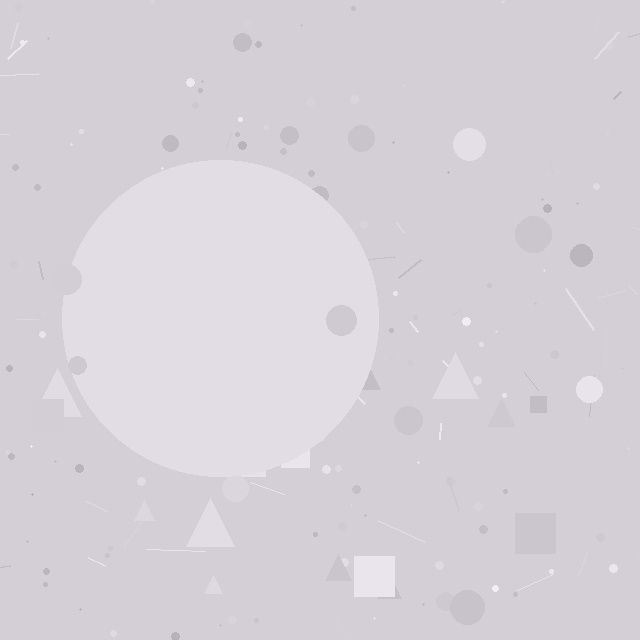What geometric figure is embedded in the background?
A circle is embedded in the background.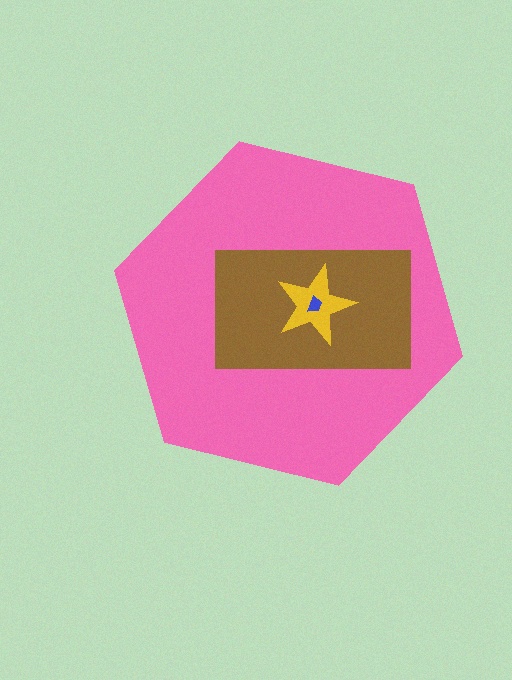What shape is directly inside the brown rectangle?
The yellow star.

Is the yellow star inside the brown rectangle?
Yes.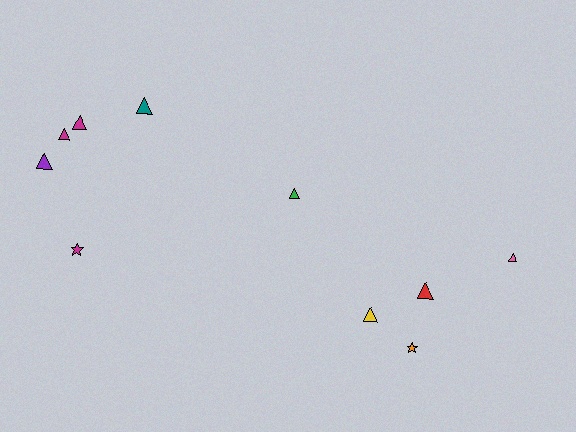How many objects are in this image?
There are 10 objects.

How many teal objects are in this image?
There is 1 teal object.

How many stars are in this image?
There are 2 stars.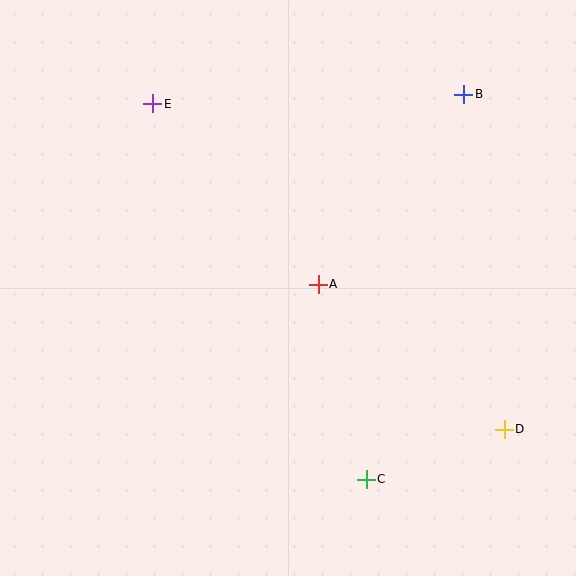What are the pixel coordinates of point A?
Point A is at (318, 284).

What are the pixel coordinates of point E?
Point E is at (153, 104).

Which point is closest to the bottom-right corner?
Point D is closest to the bottom-right corner.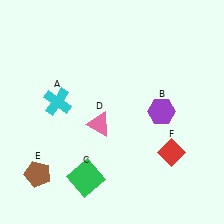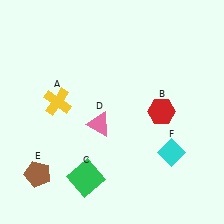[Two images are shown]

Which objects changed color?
A changed from cyan to yellow. B changed from purple to red. F changed from red to cyan.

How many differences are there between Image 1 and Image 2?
There are 3 differences between the two images.